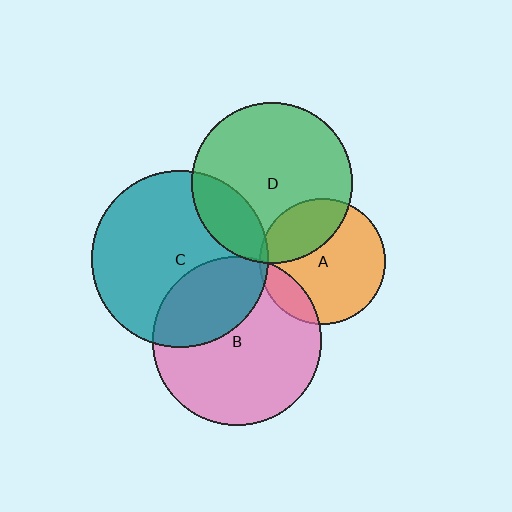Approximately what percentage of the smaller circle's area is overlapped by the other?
Approximately 20%.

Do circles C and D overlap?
Yes.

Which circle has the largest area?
Circle C (teal).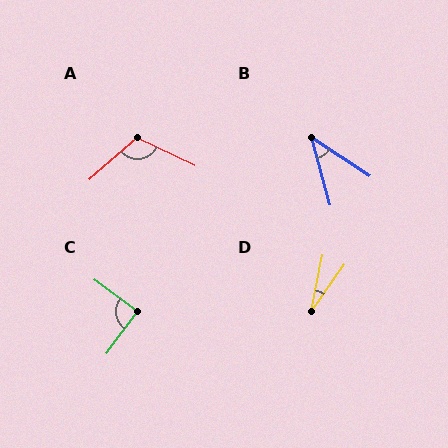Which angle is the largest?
A, at approximately 113 degrees.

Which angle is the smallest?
D, at approximately 25 degrees.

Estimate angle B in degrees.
Approximately 41 degrees.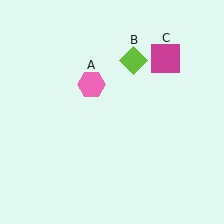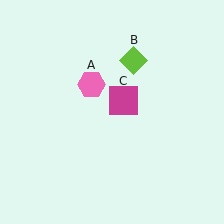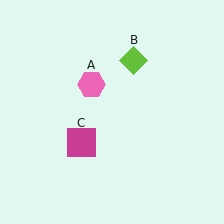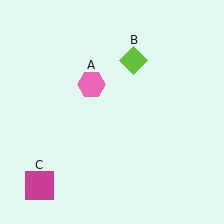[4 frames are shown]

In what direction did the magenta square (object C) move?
The magenta square (object C) moved down and to the left.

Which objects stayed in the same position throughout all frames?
Pink hexagon (object A) and lime diamond (object B) remained stationary.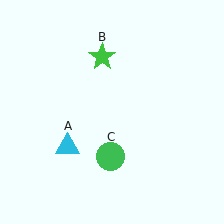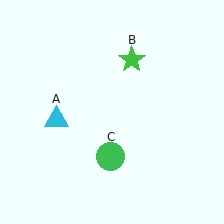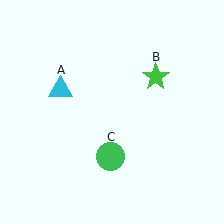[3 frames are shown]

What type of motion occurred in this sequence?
The cyan triangle (object A), green star (object B) rotated clockwise around the center of the scene.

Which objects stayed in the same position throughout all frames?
Green circle (object C) remained stationary.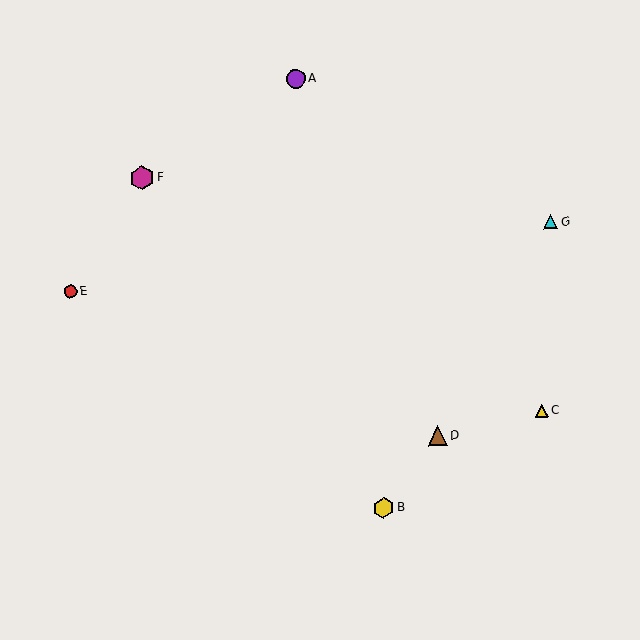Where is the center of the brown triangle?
The center of the brown triangle is at (438, 436).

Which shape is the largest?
The magenta hexagon (labeled F) is the largest.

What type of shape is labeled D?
Shape D is a brown triangle.